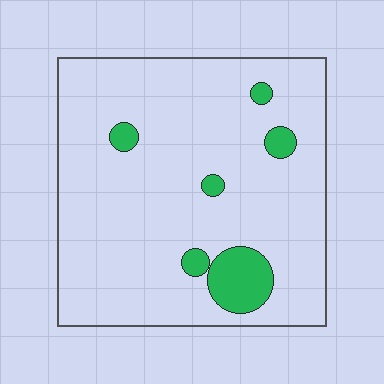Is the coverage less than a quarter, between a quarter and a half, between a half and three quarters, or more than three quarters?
Less than a quarter.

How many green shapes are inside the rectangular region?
6.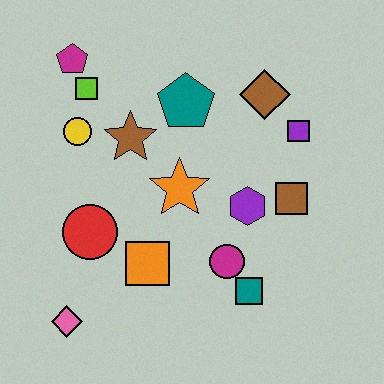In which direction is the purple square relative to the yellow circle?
The purple square is to the right of the yellow circle.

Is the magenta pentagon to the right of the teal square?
No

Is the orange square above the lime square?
No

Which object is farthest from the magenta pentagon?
The teal square is farthest from the magenta pentagon.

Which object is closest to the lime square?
The magenta pentagon is closest to the lime square.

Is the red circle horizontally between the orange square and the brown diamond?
No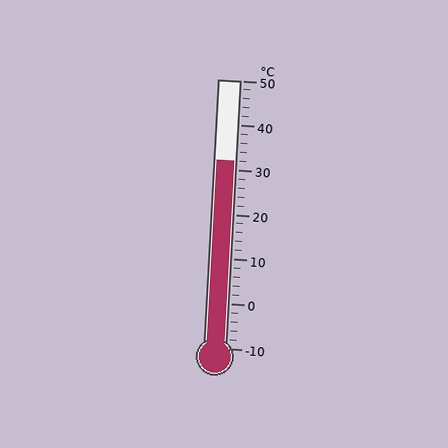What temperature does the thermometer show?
The thermometer shows approximately 32°C.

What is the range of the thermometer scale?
The thermometer scale ranges from -10°C to 50°C.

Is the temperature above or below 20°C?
The temperature is above 20°C.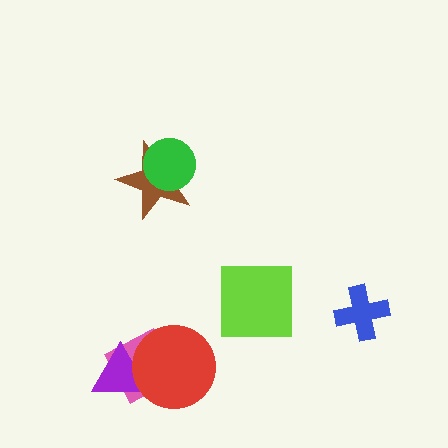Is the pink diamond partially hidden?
Yes, it is partially covered by another shape.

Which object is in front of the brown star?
The green circle is in front of the brown star.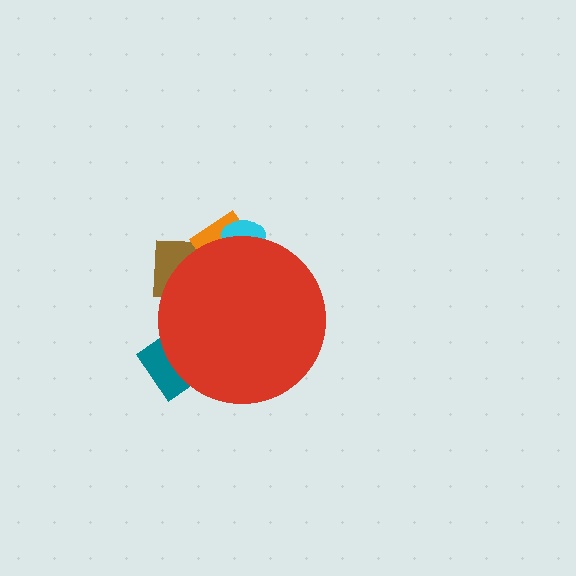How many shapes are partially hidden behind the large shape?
4 shapes are partially hidden.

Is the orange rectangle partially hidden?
Yes, the orange rectangle is partially hidden behind the red circle.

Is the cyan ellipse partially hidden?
Yes, the cyan ellipse is partially hidden behind the red circle.